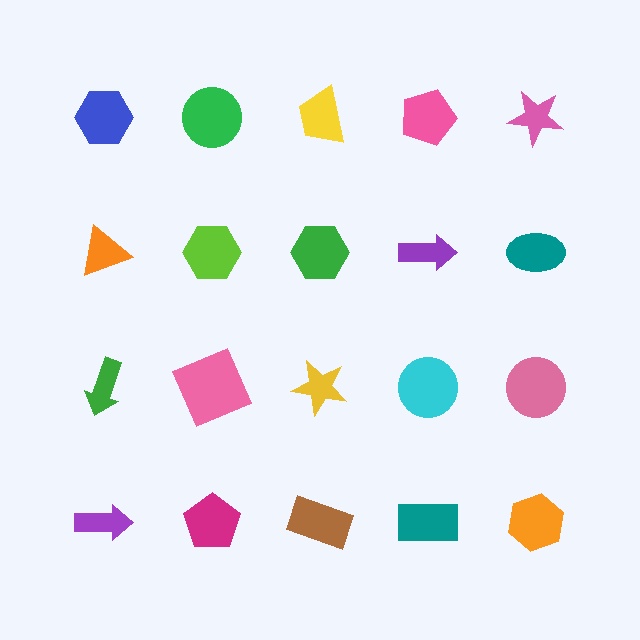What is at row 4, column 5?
An orange hexagon.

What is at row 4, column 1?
A purple arrow.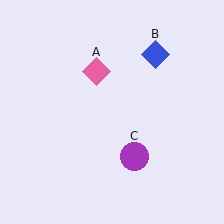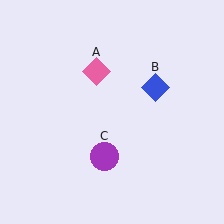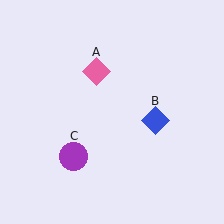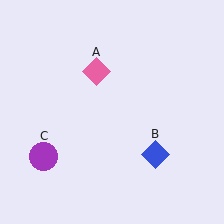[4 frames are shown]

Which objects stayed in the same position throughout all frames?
Pink diamond (object A) remained stationary.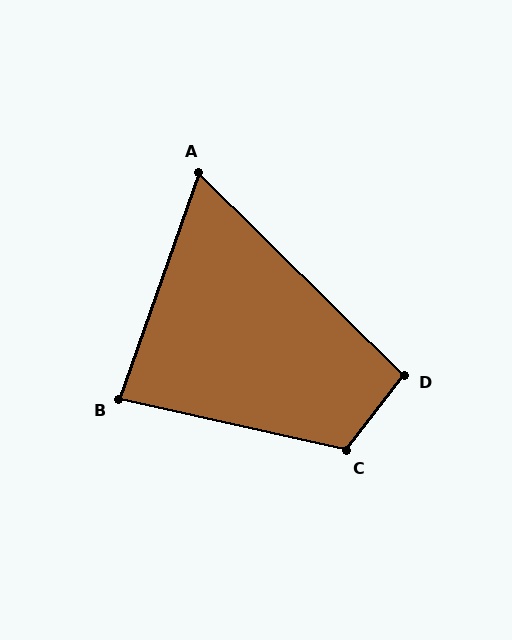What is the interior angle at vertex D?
Approximately 97 degrees (obtuse).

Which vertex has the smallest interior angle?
A, at approximately 65 degrees.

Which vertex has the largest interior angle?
C, at approximately 115 degrees.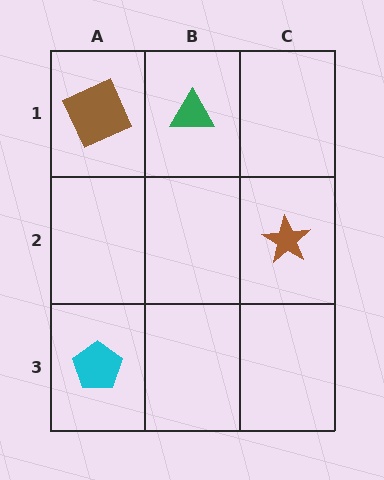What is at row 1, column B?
A green triangle.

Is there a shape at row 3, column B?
No, that cell is empty.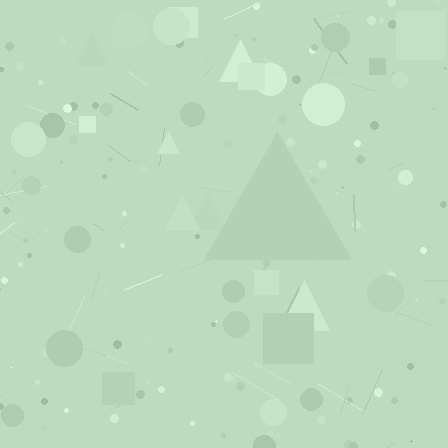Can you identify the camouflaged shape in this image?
The camouflaged shape is a triangle.